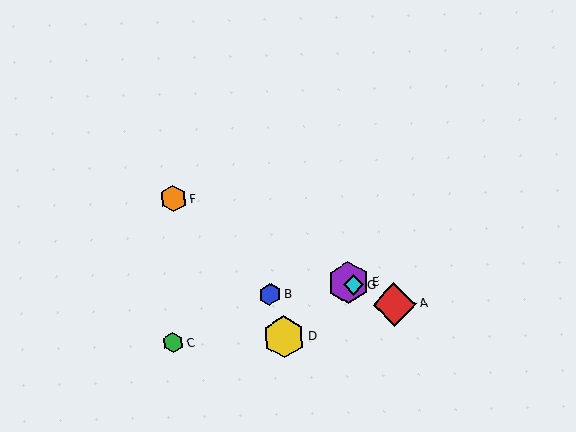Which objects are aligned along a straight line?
Objects A, E, F, G are aligned along a straight line.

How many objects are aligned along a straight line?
4 objects (A, E, F, G) are aligned along a straight line.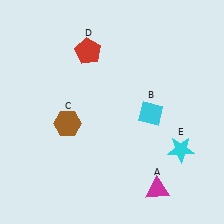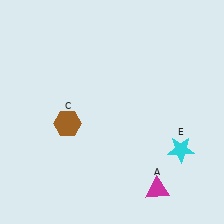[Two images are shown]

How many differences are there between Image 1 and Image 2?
There are 2 differences between the two images.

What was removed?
The red pentagon (D), the cyan diamond (B) were removed in Image 2.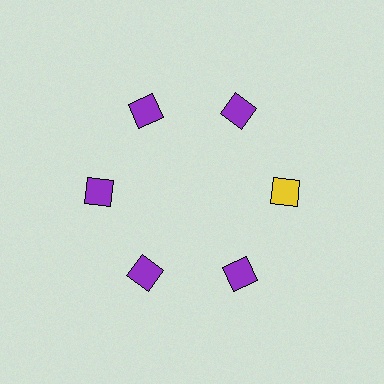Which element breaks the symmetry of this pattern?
The yellow square at roughly the 3 o'clock position breaks the symmetry. All other shapes are purple squares.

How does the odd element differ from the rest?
It has a different color: yellow instead of purple.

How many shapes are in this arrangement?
There are 6 shapes arranged in a ring pattern.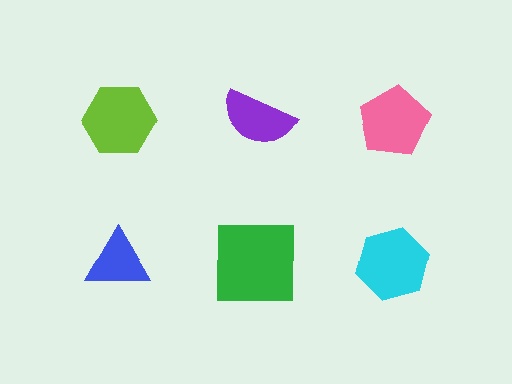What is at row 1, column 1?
A lime hexagon.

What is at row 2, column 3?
A cyan hexagon.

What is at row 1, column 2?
A purple semicircle.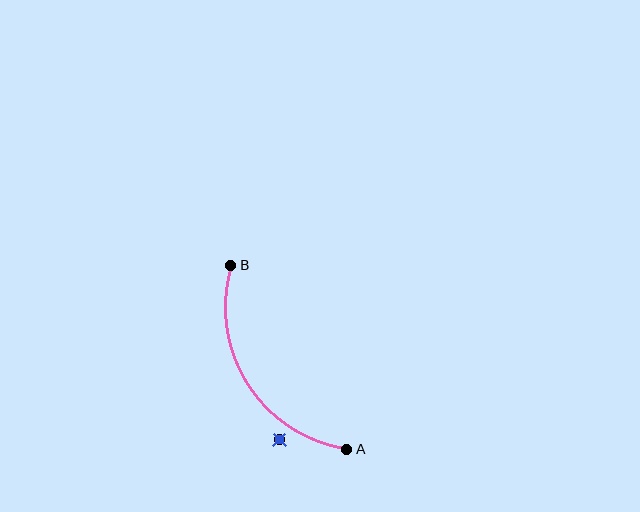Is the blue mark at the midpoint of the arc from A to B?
No — the blue mark does not lie on the arc at all. It sits slightly outside the curve.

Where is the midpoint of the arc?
The arc midpoint is the point on the curve farthest from the straight line joining A and B. It sits to the left of that line.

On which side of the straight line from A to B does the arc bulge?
The arc bulges to the left of the straight line connecting A and B.